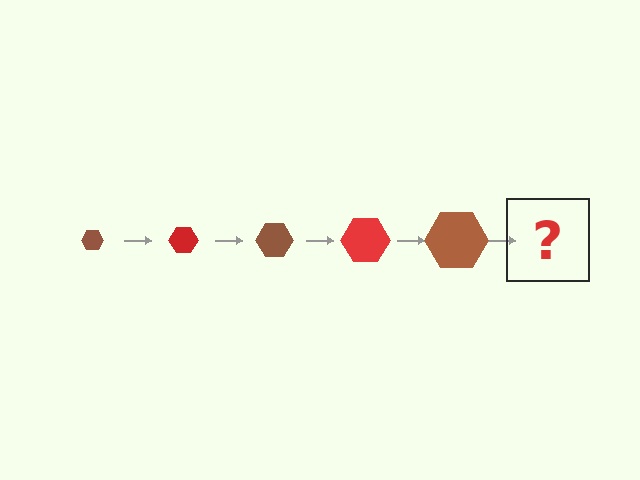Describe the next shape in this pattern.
It should be a red hexagon, larger than the previous one.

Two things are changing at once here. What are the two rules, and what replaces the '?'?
The two rules are that the hexagon grows larger each step and the color cycles through brown and red. The '?' should be a red hexagon, larger than the previous one.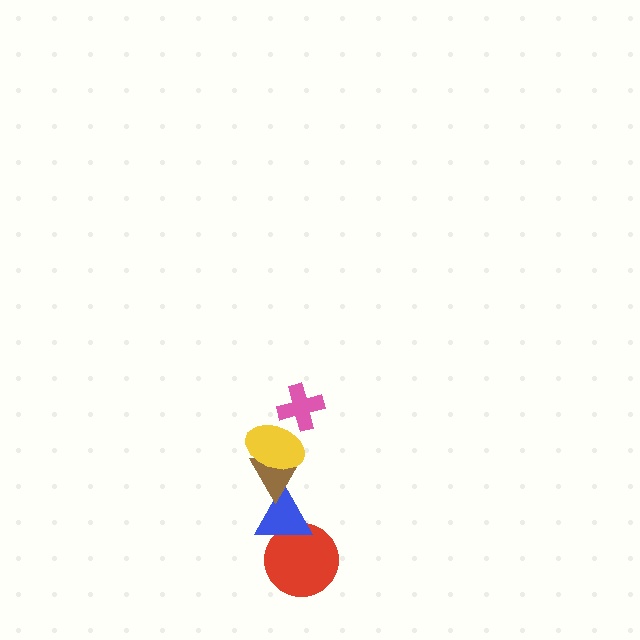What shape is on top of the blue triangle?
The brown triangle is on top of the blue triangle.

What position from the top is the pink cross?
The pink cross is 1st from the top.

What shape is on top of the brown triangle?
The yellow ellipse is on top of the brown triangle.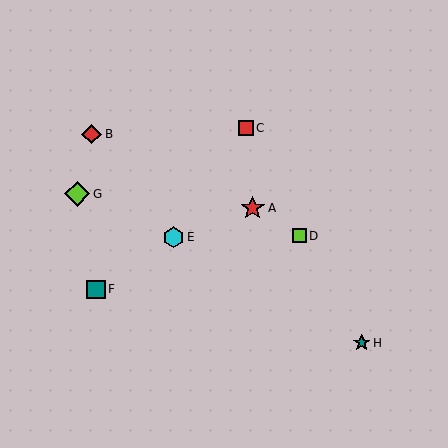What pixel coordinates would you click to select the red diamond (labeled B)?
Click at (92, 134) to select the red diamond B.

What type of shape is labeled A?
Shape A is a red star.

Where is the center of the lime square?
The center of the lime square is at (299, 236).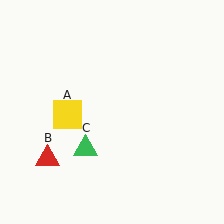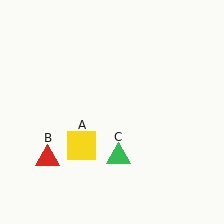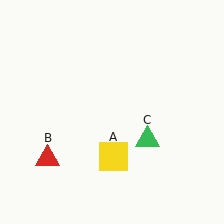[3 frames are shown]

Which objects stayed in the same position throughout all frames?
Red triangle (object B) remained stationary.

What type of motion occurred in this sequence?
The yellow square (object A), green triangle (object C) rotated counterclockwise around the center of the scene.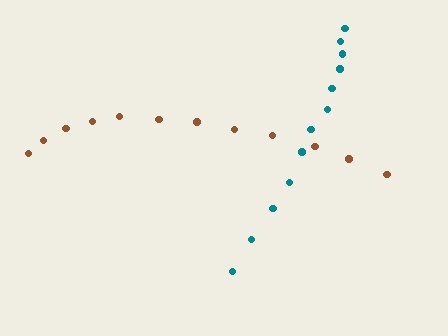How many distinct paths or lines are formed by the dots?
There are 2 distinct paths.